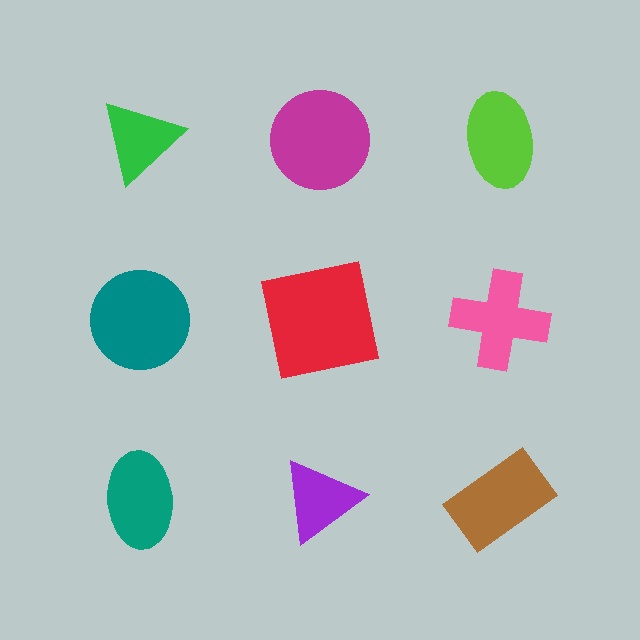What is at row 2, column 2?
A red square.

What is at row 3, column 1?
A teal ellipse.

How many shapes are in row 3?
3 shapes.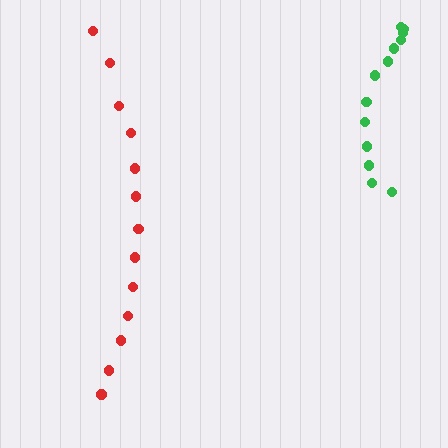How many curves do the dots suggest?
There are 2 distinct paths.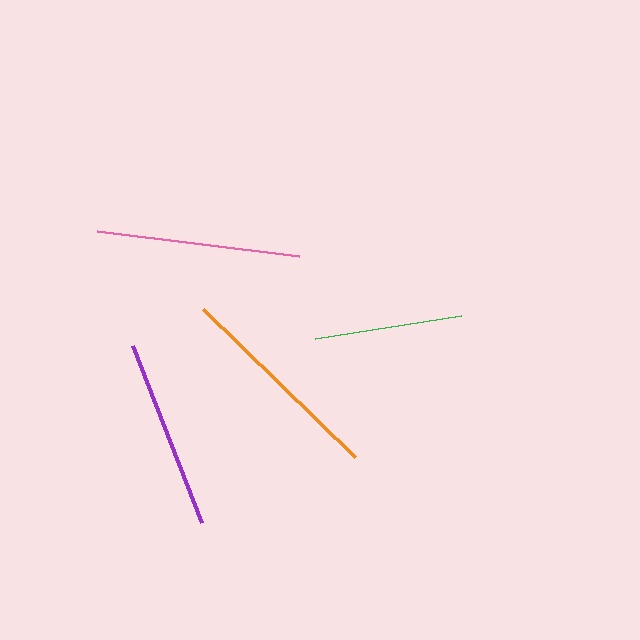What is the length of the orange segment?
The orange segment is approximately 211 pixels long.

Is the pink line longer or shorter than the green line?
The pink line is longer than the green line.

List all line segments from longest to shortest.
From longest to shortest: orange, pink, purple, green.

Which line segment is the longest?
The orange line is the longest at approximately 211 pixels.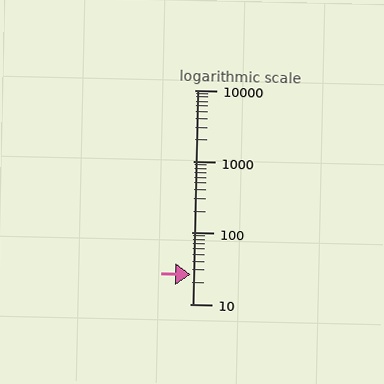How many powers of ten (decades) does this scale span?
The scale spans 3 decades, from 10 to 10000.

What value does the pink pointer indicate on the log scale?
The pointer indicates approximately 26.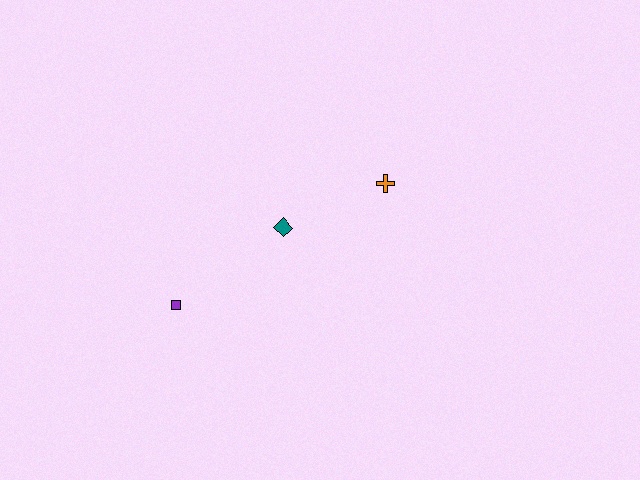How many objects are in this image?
There are 3 objects.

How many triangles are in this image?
There are no triangles.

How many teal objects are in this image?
There is 1 teal object.